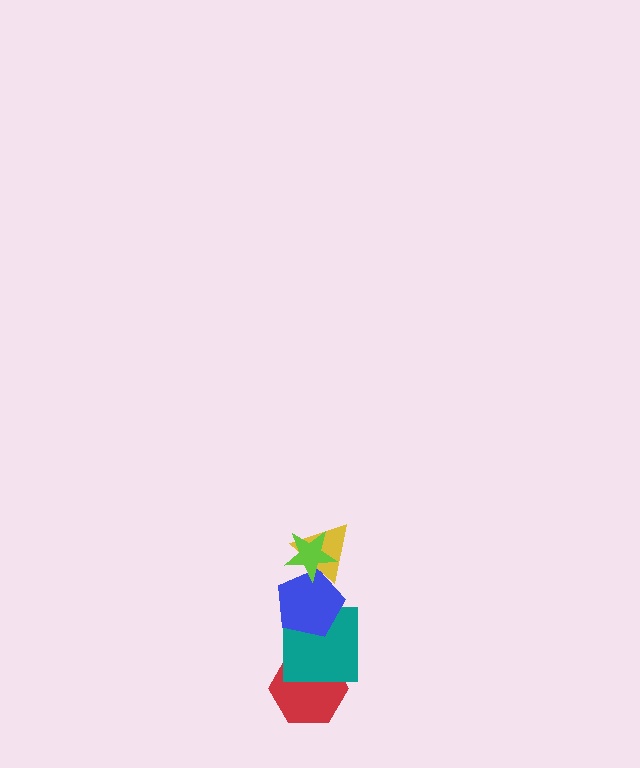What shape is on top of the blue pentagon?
The yellow triangle is on top of the blue pentagon.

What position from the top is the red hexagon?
The red hexagon is 5th from the top.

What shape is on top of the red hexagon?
The teal square is on top of the red hexagon.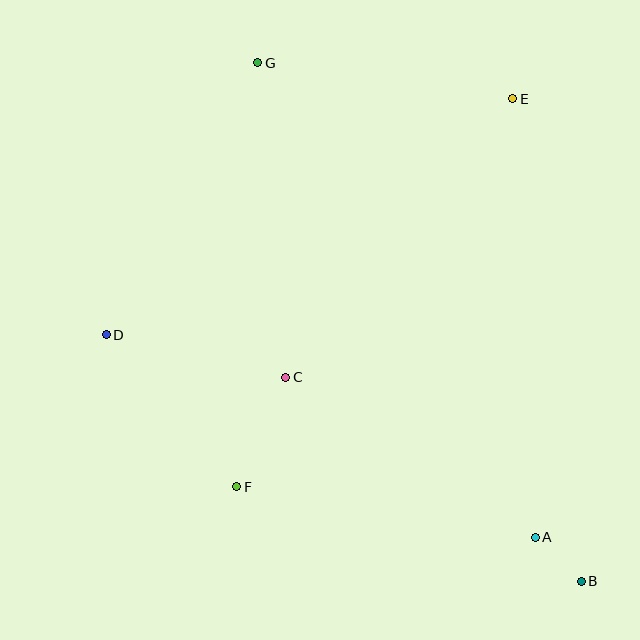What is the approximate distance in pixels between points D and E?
The distance between D and E is approximately 470 pixels.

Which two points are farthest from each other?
Points B and G are farthest from each other.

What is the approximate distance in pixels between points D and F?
The distance between D and F is approximately 200 pixels.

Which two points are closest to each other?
Points A and B are closest to each other.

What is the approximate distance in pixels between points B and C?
The distance between B and C is approximately 359 pixels.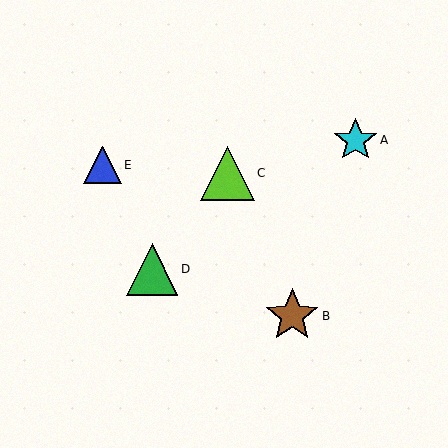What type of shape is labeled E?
Shape E is a blue triangle.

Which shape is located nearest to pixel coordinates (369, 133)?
The cyan star (labeled A) at (355, 140) is nearest to that location.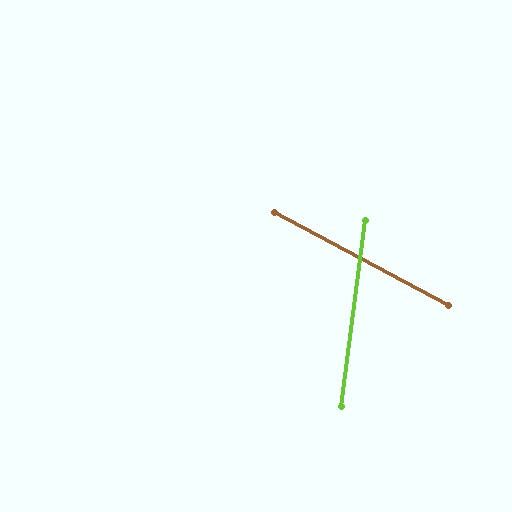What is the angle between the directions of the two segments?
Approximately 70 degrees.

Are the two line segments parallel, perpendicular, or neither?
Neither parallel nor perpendicular — they differ by about 70°.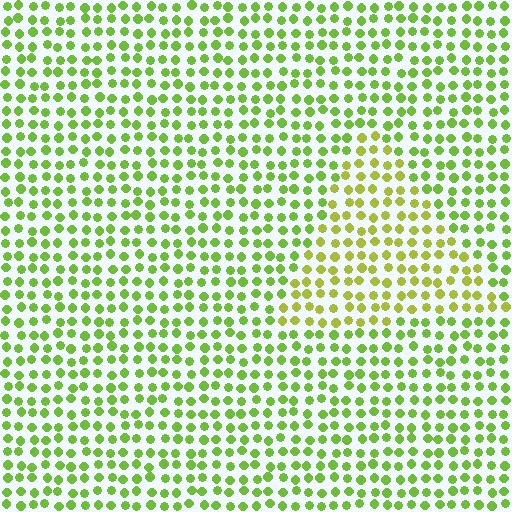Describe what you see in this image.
The image is filled with small lime elements in a uniform arrangement. A triangle-shaped region is visible where the elements are tinted to a slightly different hue, forming a subtle color boundary.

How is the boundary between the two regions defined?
The boundary is defined purely by a slight shift in hue (about 26 degrees). Spacing, size, and orientation are identical on both sides.